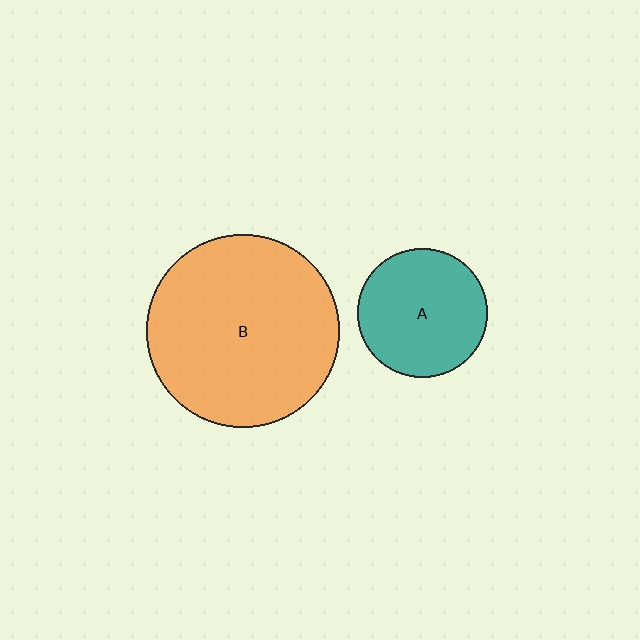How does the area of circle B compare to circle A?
Approximately 2.2 times.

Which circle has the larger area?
Circle B (orange).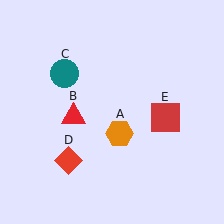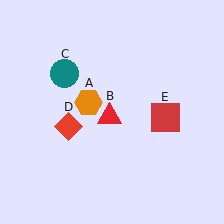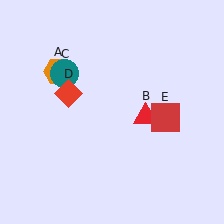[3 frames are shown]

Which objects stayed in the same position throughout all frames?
Teal circle (object C) and red square (object E) remained stationary.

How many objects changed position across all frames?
3 objects changed position: orange hexagon (object A), red triangle (object B), red diamond (object D).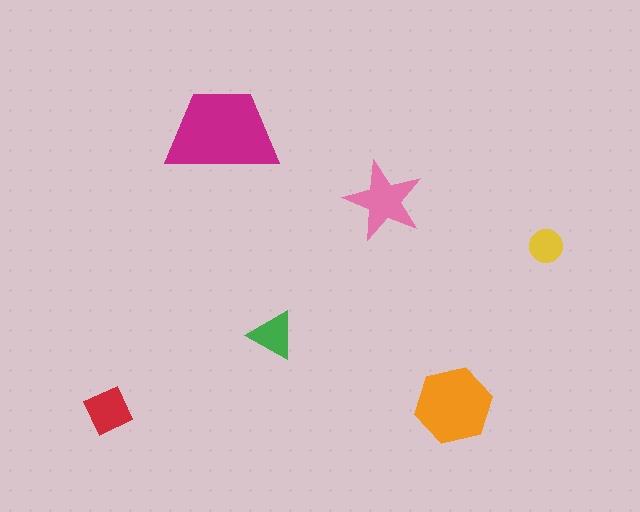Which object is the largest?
The magenta trapezoid.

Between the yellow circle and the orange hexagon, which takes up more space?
The orange hexagon.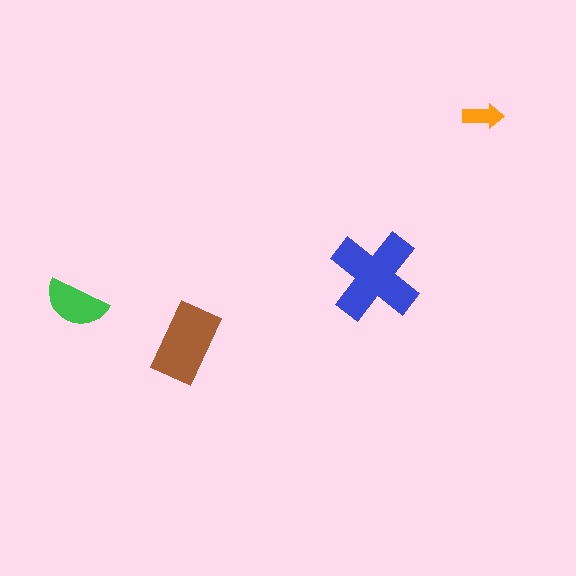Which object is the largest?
The blue cross.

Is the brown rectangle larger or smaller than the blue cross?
Smaller.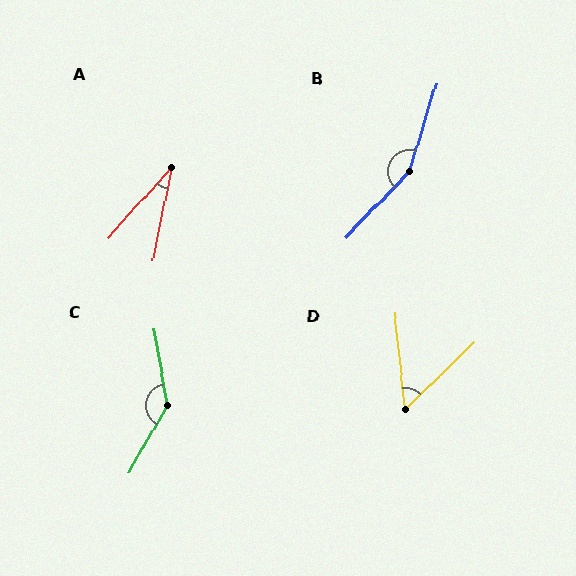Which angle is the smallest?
A, at approximately 30 degrees.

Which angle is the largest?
B, at approximately 153 degrees.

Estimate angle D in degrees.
Approximately 52 degrees.